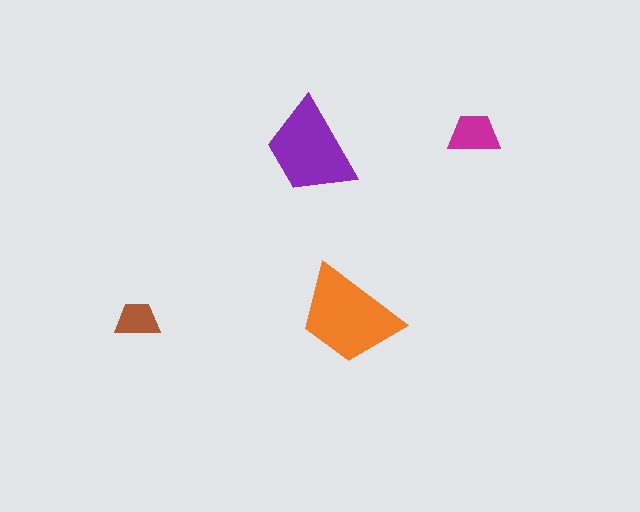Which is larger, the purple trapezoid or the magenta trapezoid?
The purple one.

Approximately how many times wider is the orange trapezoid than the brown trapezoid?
About 2.5 times wider.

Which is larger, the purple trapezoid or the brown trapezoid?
The purple one.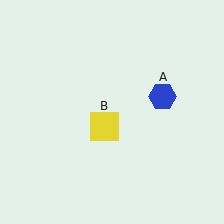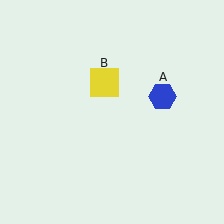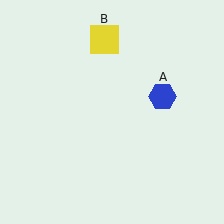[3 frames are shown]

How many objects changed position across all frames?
1 object changed position: yellow square (object B).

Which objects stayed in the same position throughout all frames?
Blue hexagon (object A) remained stationary.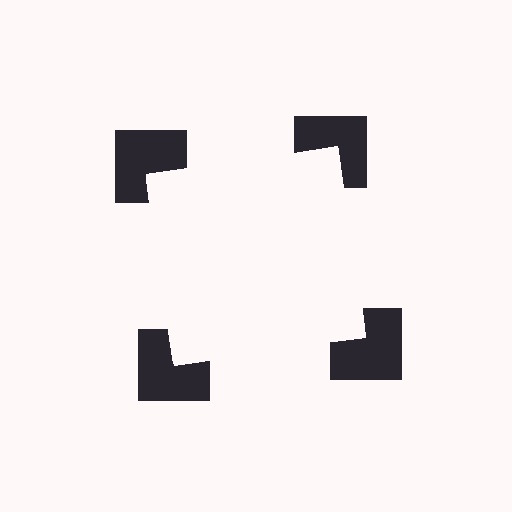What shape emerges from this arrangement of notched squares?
An illusory square — its edges are inferred from the aligned wedge cuts in the notched squares, not physically drawn.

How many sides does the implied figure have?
4 sides.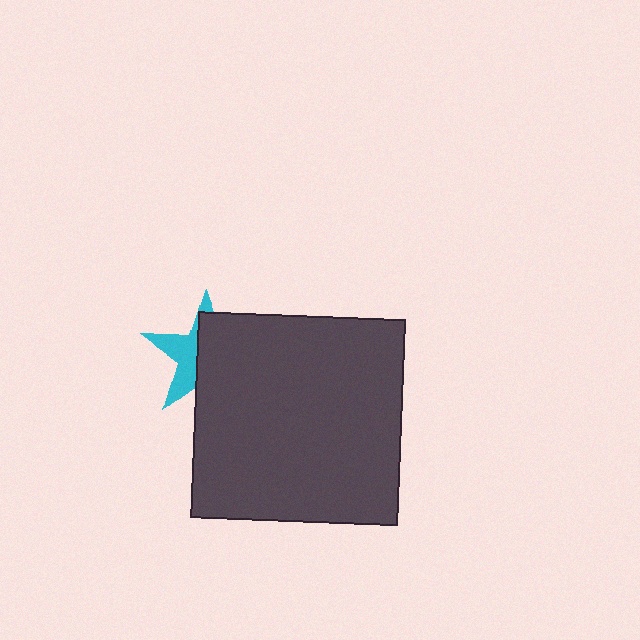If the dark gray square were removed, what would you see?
You would see the complete cyan star.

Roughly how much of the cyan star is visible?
A small part of it is visible (roughly 40%).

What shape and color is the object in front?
The object in front is a dark gray square.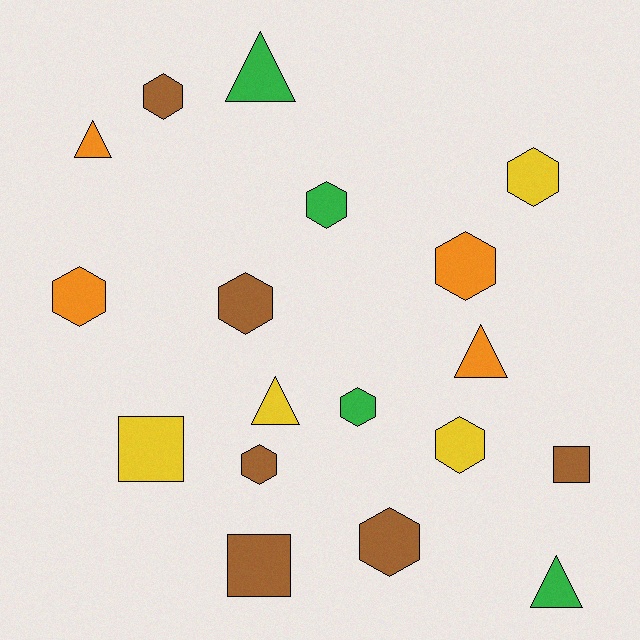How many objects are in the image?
There are 18 objects.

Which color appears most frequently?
Brown, with 6 objects.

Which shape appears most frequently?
Hexagon, with 10 objects.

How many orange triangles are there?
There are 2 orange triangles.